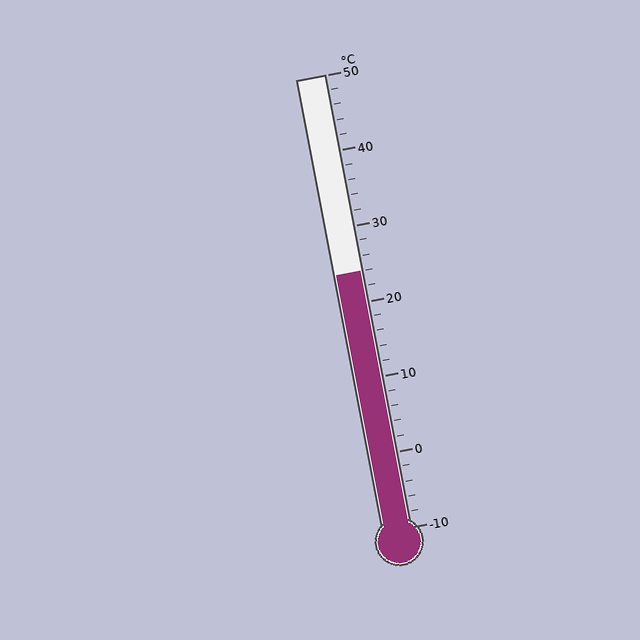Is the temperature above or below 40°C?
The temperature is below 40°C.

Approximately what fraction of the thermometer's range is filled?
The thermometer is filled to approximately 55% of its range.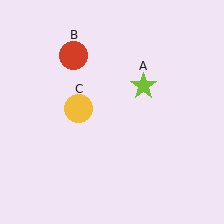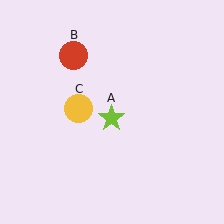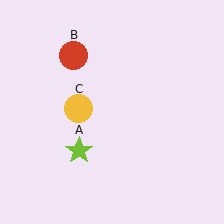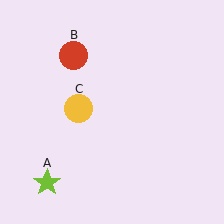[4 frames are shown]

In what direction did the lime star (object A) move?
The lime star (object A) moved down and to the left.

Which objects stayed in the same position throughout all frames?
Red circle (object B) and yellow circle (object C) remained stationary.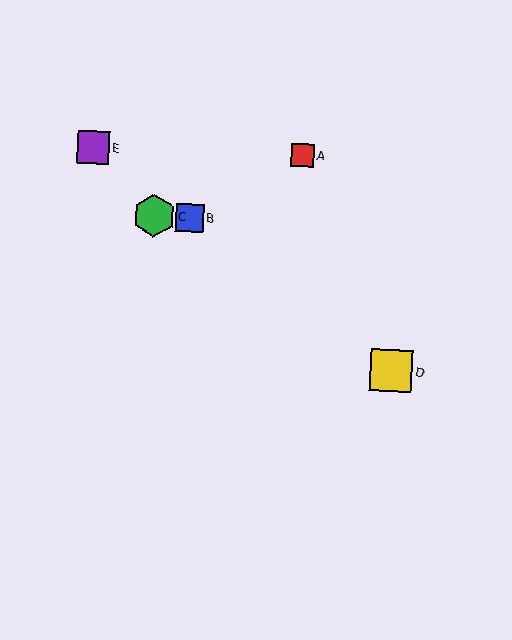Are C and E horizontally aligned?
No, C is at y≈216 and E is at y≈147.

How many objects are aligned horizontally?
2 objects (B, C) are aligned horizontally.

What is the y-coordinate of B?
Object B is at y≈218.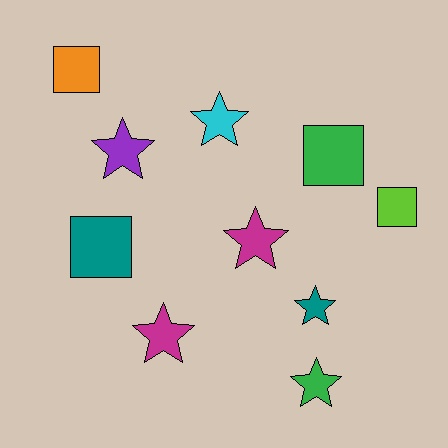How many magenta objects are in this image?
There are 2 magenta objects.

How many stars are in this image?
There are 6 stars.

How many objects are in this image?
There are 10 objects.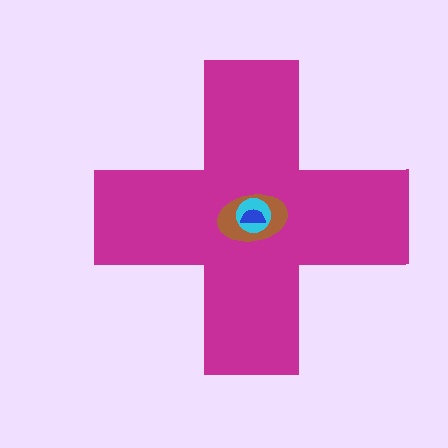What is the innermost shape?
The blue semicircle.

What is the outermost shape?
The magenta cross.